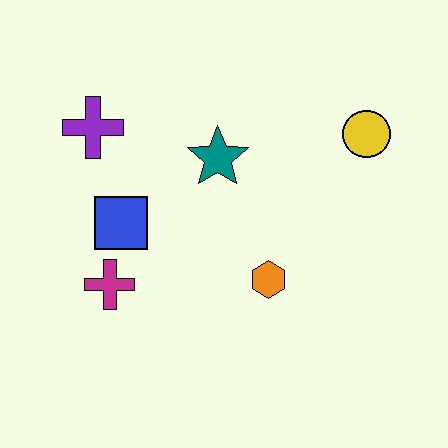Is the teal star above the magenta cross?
Yes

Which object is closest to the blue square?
The magenta cross is closest to the blue square.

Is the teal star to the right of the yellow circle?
No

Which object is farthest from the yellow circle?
The magenta cross is farthest from the yellow circle.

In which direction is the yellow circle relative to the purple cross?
The yellow circle is to the right of the purple cross.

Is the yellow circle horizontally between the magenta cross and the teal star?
No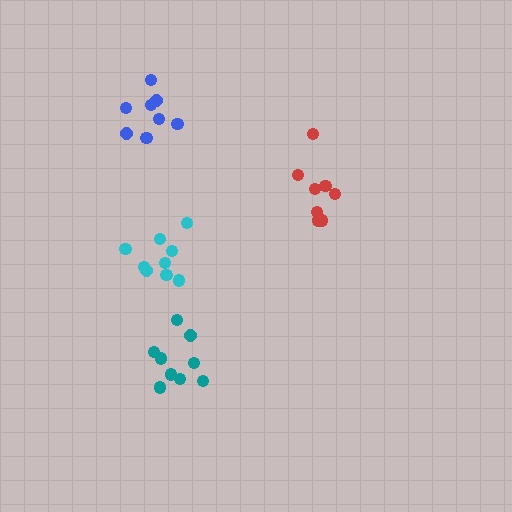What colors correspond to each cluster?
The clusters are colored: red, cyan, teal, blue.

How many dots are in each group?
Group 1: 8 dots, Group 2: 9 dots, Group 3: 9 dots, Group 4: 8 dots (34 total).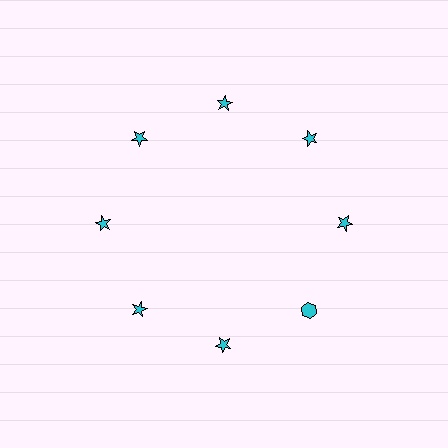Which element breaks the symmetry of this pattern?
The cyan hexagon at roughly the 4 o'clock position breaks the symmetry. All other shapes are cyan stars.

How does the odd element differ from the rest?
It has a different shape: hexagon instead of star.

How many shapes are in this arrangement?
There are 8 shapes arranged in a ring pattern.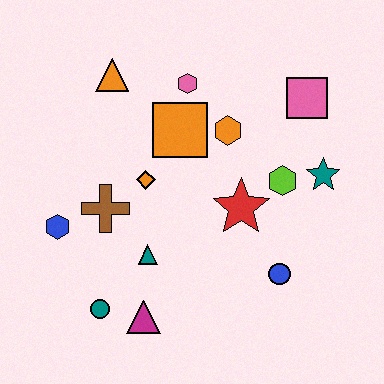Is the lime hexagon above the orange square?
No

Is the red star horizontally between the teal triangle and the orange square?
No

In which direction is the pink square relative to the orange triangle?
The pink square is to the right of the orange triangle.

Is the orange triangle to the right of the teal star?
No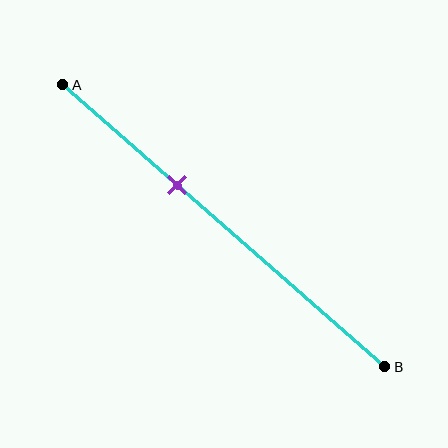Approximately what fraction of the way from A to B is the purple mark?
The purple mark is approximately 35% of the way from A to B.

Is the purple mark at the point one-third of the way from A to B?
Yes, the mark is approximately at the one-third point.